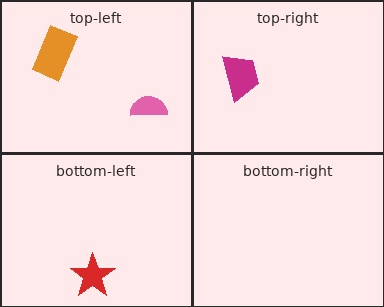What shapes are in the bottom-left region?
The red star.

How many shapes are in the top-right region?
1.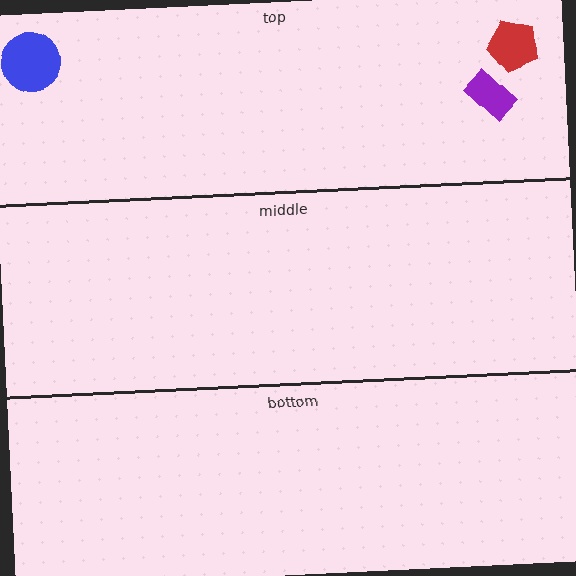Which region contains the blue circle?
The top region.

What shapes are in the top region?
The purple rectangle, the red pentagon, the blue circle.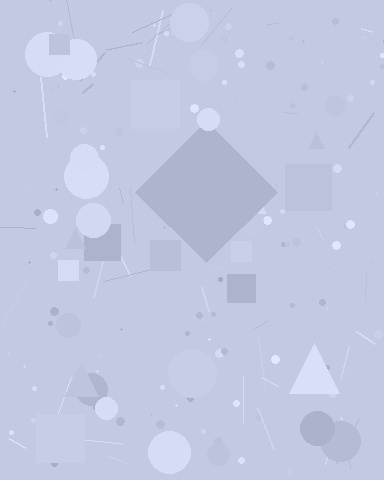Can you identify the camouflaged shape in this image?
The camouflaged shape is a diamond.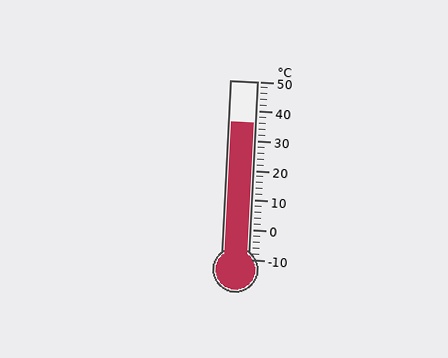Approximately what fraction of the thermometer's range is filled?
The thermometer is filled to approximately 75% of its range.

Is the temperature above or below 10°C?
The temperature is above 10°C.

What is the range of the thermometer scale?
The thermometer scale ranges from -10°C to 50°C.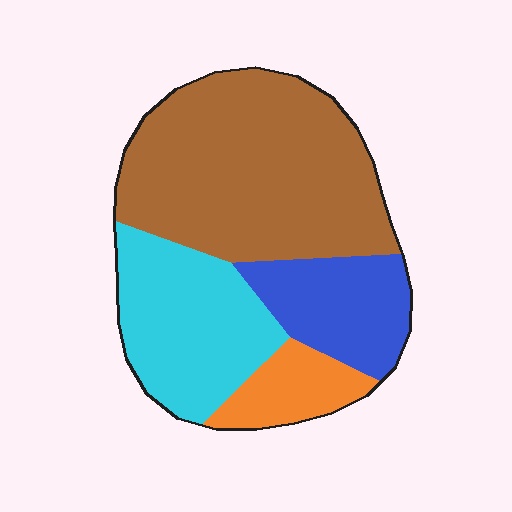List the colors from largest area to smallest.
From largest to smallest: brown, cyan, blue, orange.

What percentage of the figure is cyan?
Cyan takes up about one quarter (1/4) of the figure.